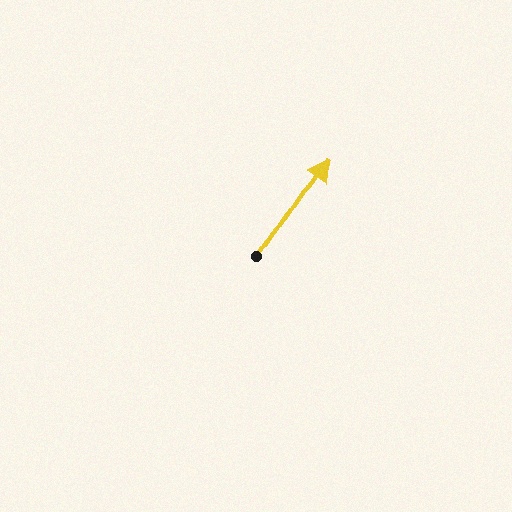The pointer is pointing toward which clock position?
Roughly 1 o'clock.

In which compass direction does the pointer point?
Northeast.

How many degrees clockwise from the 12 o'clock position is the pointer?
Approximately 35 degrees.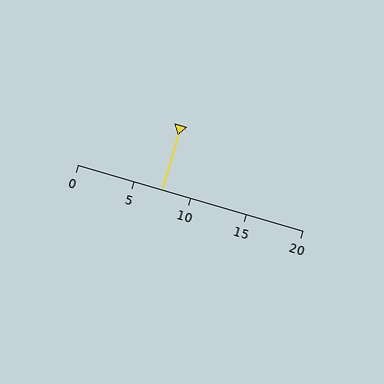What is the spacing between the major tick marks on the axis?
The major ticks are spaced 5 apart.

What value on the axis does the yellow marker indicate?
The marker indicates approximately 7.5.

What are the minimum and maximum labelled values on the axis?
The axis runs from 0 to 20.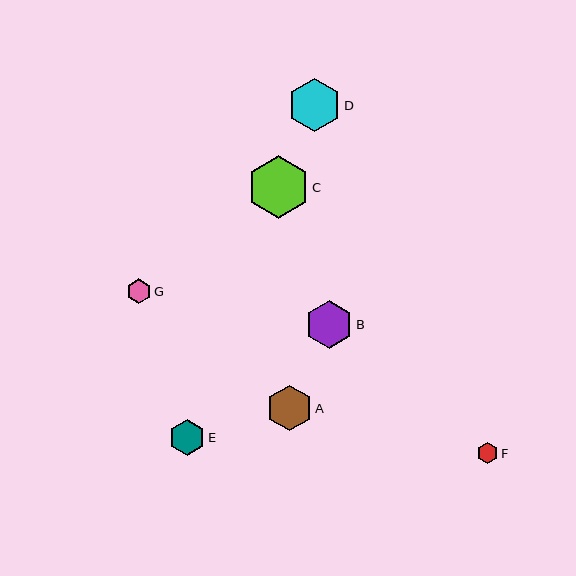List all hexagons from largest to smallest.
From largest to smallest: C, D, B, A, E, G, F.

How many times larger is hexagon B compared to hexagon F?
Hexagon B is approximately 2.2 times the size of hexagon F.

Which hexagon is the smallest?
Hexagon F is the smallest with a size of approximately 21 pixels.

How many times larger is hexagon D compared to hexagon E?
Hexagon D is approximately 1.5 times the size of hexagon E.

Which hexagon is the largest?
Hexagon C is the largest with a size of approximately 63 pixels.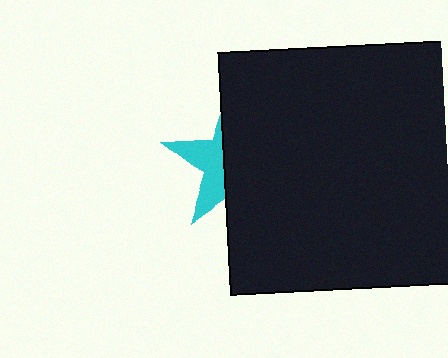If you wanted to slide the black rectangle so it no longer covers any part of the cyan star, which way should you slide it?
Slide it right — that is the most direct way to separate the two shapes.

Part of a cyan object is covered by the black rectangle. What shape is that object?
It is a star.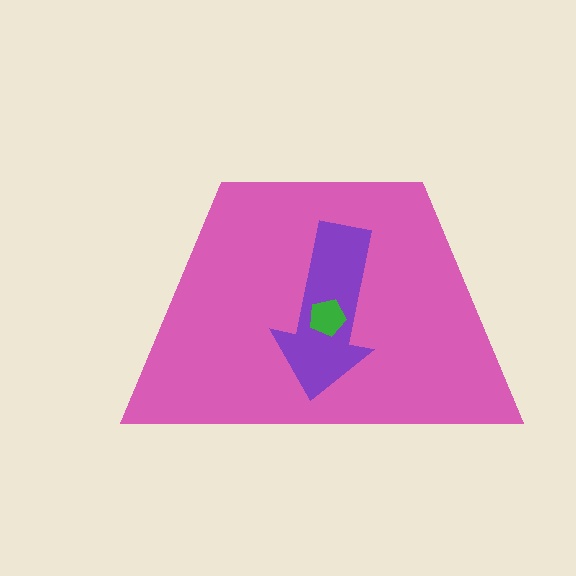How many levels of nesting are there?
3.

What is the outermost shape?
The pink trapezoid.